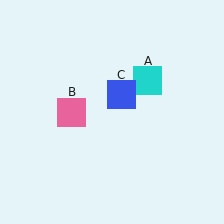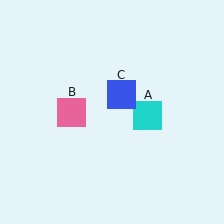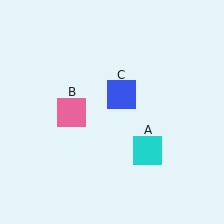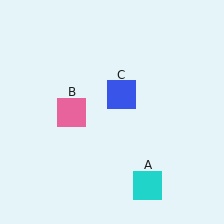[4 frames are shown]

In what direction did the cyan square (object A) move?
The cyan square (object A) moved down.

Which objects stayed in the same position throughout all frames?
Pink square (object B) and blue square (object C) remained stationary.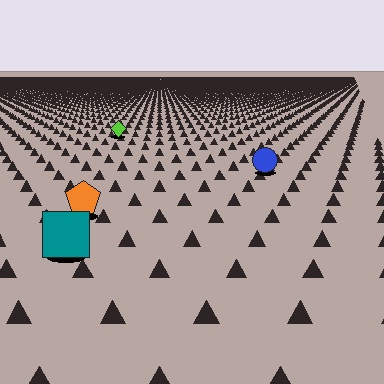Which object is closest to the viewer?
The teal square is closest. The texture marks near it are larger and more spread out.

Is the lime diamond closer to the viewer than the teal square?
No. The teal square is closer — you can tell from the texture gradient: the ground texture is coarser near it.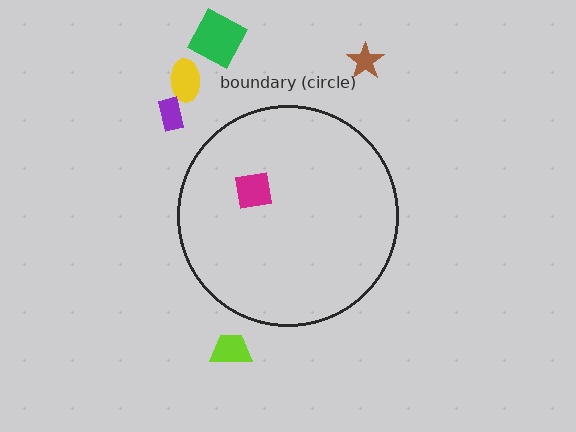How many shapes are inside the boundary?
1 inside, 5 outside.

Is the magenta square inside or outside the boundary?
Inside.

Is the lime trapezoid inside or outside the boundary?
Outside.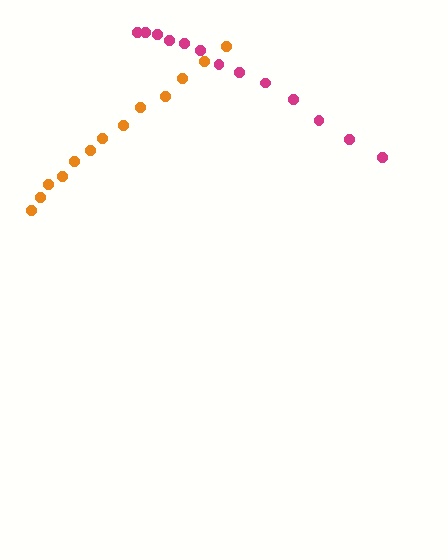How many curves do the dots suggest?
There are 2 distinct paths.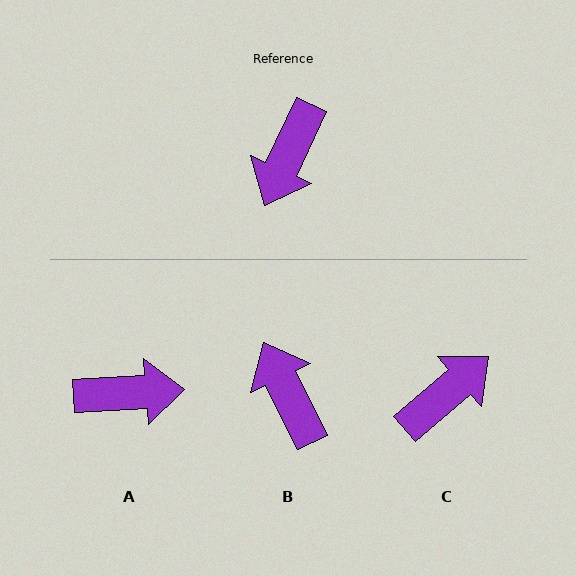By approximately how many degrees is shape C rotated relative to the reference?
Approximately 156 degrees counter-clockwise.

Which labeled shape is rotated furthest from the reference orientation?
C, about 156 degrees away.